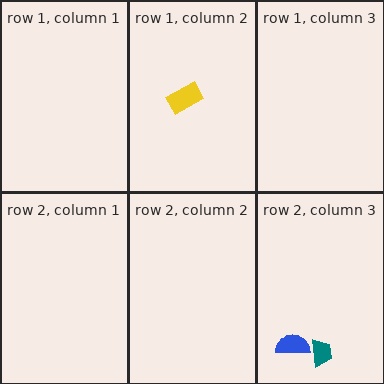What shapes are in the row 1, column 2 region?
The yellow rectangle.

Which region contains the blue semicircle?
The row 2, column 3 region.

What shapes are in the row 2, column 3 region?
The teal trapezoid, the blue semicircle.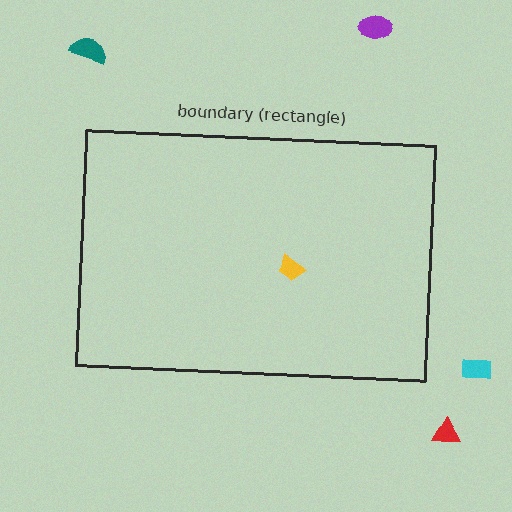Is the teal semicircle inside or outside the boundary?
Outside.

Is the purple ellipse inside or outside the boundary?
Outside.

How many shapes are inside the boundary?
1 inside, 4 outside.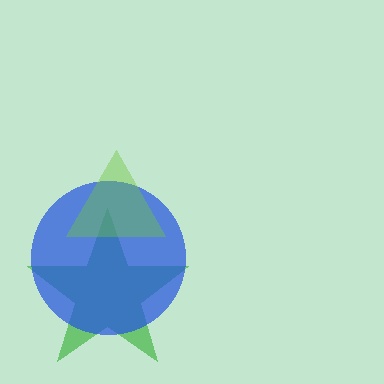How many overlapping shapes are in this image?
There are 3 overlapping shapes in the image.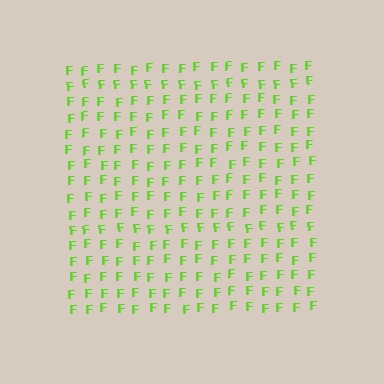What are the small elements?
The small elements are letter F's.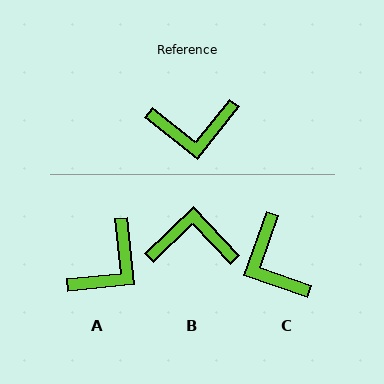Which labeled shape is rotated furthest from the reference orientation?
B, about 172 degrees away.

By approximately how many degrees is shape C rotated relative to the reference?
Approximately 71 degrees clockwise.